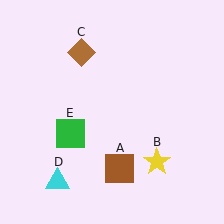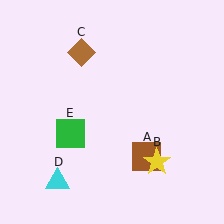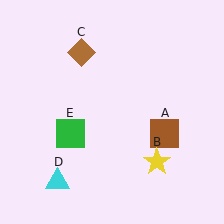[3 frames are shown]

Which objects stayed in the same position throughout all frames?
Yellow star (object B) and brown diamond (object C) and cyan triangle (object D) and green square (object E) remained stationary.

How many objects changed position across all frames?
1 object changed position: brown square (object A).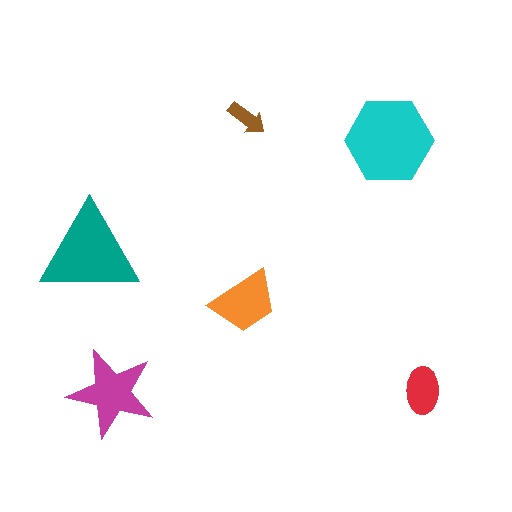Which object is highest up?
The brown arrow is topmost.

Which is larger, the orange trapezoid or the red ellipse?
The orange trapezoid.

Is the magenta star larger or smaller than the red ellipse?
Larger.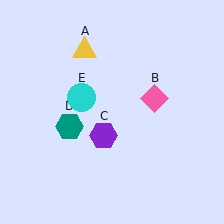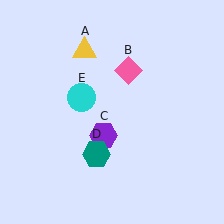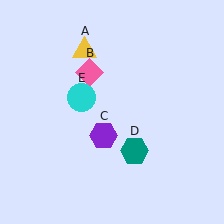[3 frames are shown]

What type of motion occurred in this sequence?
The pink diamond (object B), teal hexagon (object D) rotated counterclockwise around the center of the scene.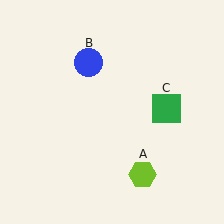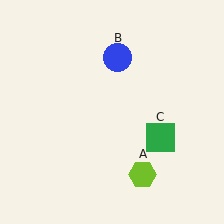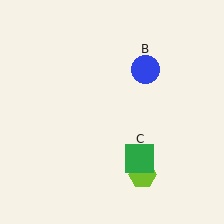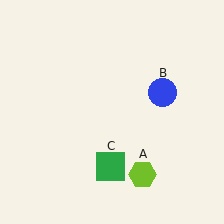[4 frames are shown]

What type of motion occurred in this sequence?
The blue circle (object B), green square (object C) rotated clockwise around the center of the scene.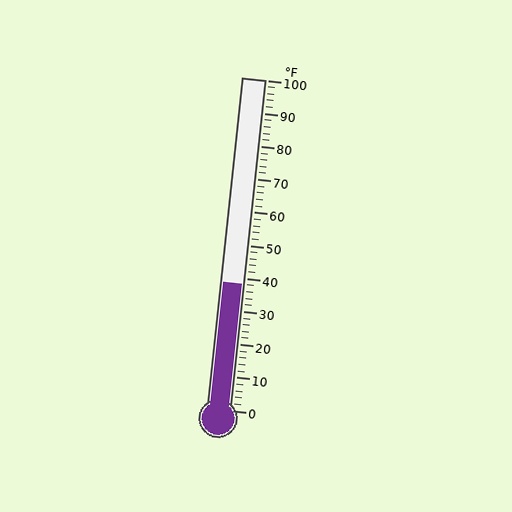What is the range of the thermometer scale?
The thermometer scale ranges from 0°F to 100°F.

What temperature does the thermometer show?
The thermometer shows approximately 38°F.